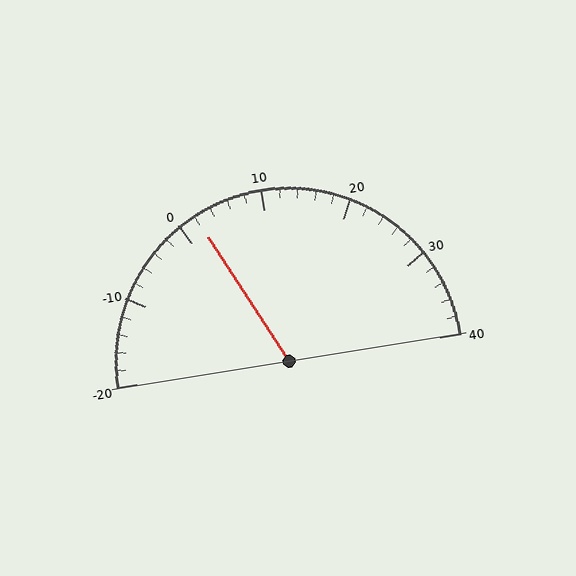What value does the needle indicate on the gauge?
The needle indicates approximately 2.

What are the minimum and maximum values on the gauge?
The gauge ranges from -20 to 40.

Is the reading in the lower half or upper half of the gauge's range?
The reading is in the lower half of the range (-20 to 40).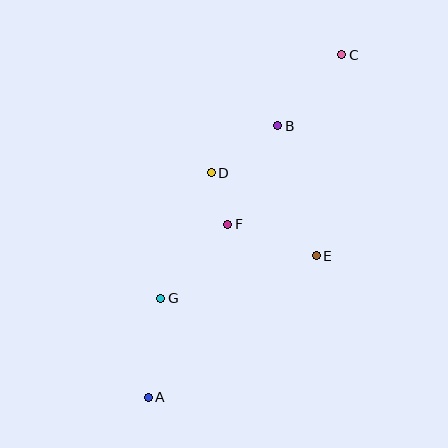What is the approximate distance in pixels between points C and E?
The distance between C and E is approximately 203 pixels.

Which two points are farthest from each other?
Points A and C are farthest from each other.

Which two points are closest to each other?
Points D and F are closest to each other.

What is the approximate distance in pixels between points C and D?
The distance between C and D is approximately 176 pixels.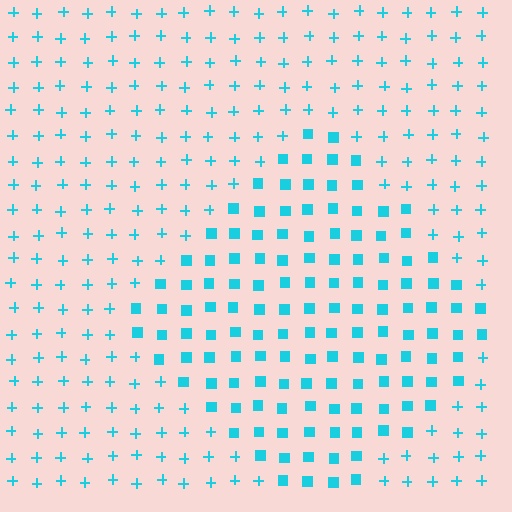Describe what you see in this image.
The image is filled with small cyan elements arranged in a uniform grid. A diamond-shaped region contains squares, while the surrounding area contains plus signs. The boundary is defined purely by the change in element shape.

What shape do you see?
I see a diamond.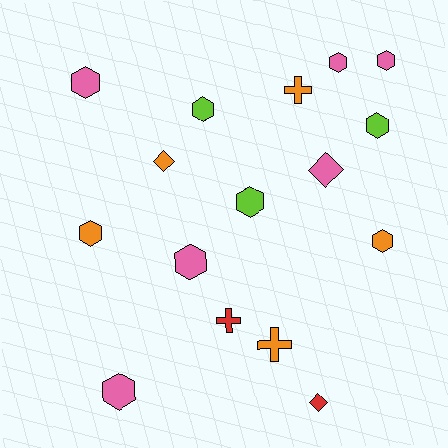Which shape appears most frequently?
Hexagon, with 10 objects.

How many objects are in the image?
There are 16 objects.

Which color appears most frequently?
Pink, with 6 objects.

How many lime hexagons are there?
There are 3 lime hexagons.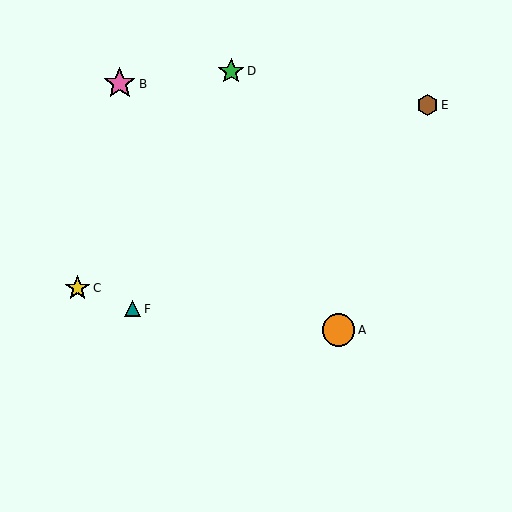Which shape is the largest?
The orange circle (labeled A) is the largest.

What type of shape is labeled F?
Shape F is a teal triangle.